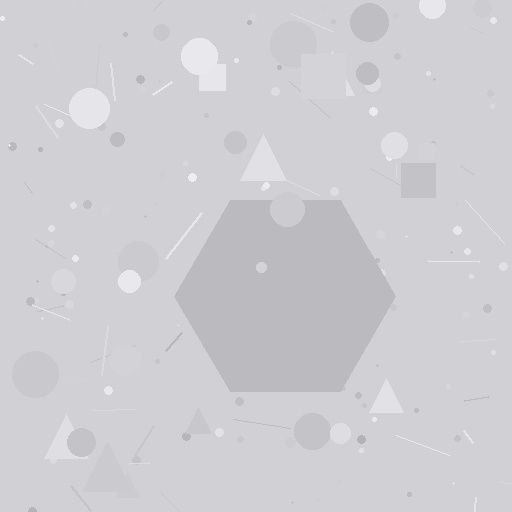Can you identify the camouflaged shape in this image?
The camouflaged shape is a hexagon.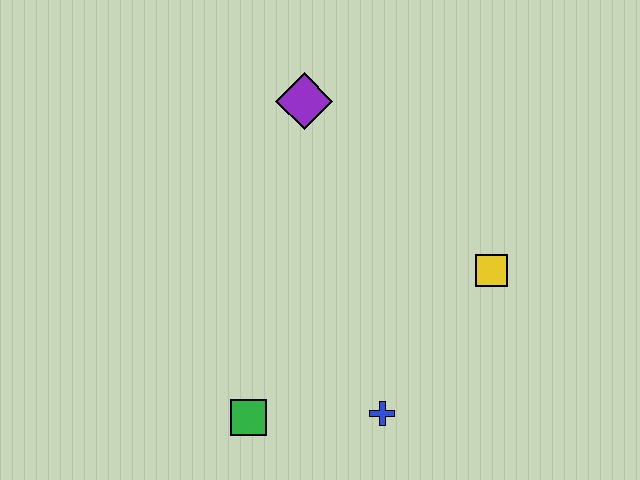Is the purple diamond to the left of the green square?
No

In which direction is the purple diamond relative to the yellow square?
The purple diamond is to the left of the yellow square.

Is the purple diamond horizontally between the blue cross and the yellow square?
No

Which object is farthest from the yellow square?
The green square is farthest from the yellow square.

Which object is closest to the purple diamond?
The yellow square is closest to the purple diamond.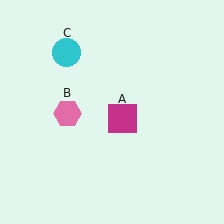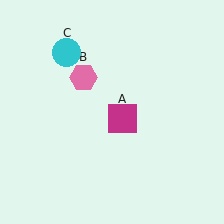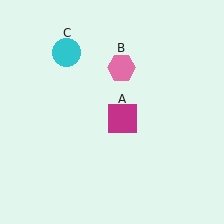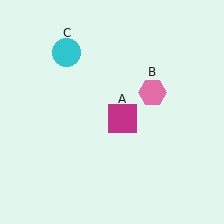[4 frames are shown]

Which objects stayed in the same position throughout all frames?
Magenta square (object A) and cyan circle (object C) remained stationary.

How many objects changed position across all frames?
1 object changed position: pink hexagon (object B).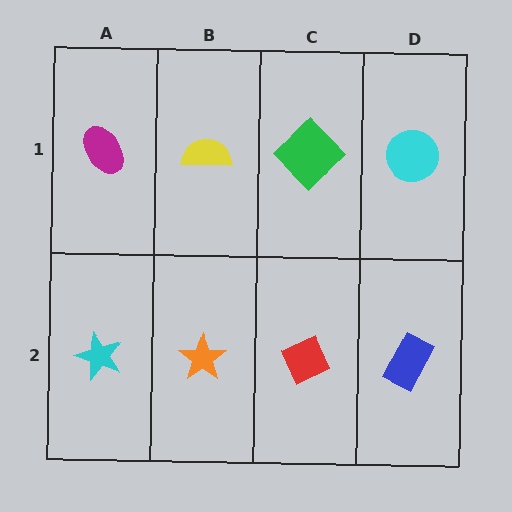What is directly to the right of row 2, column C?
A blue rectangle.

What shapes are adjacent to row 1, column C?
A red diamond (row 2, column C), a yellow semicircle (row 1, column B), a cyan circle (row 1, column D).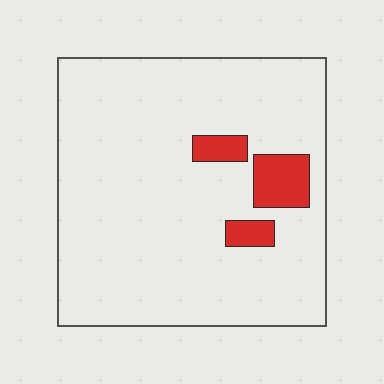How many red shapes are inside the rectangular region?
3.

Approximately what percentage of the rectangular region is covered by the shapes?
Approximately 10%.